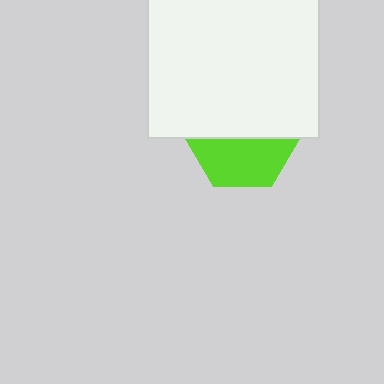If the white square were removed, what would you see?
You would see the complete lime hexagon.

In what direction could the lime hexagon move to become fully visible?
The lime hexagon could move down. That would shift it out from behind the white square entirely.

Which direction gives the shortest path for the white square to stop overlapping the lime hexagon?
Moving up gives the shortest separation.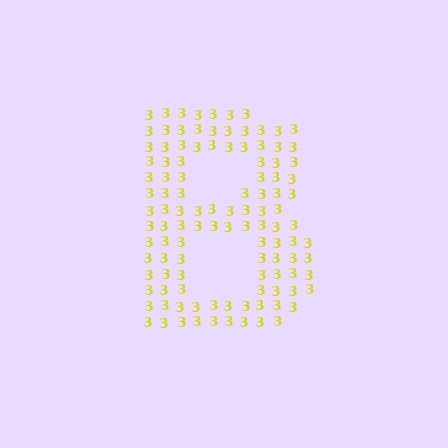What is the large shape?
The large shape is the letter B.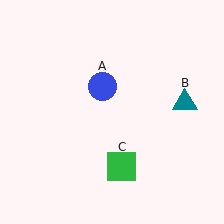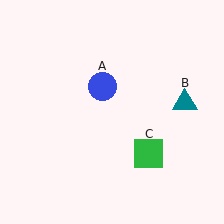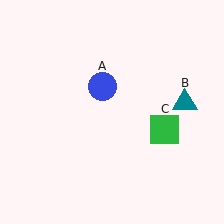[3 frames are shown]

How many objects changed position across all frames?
1 object changed position: green square (object C).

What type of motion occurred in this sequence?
The green square (object C) rotated counterclockwise around the center of the scene.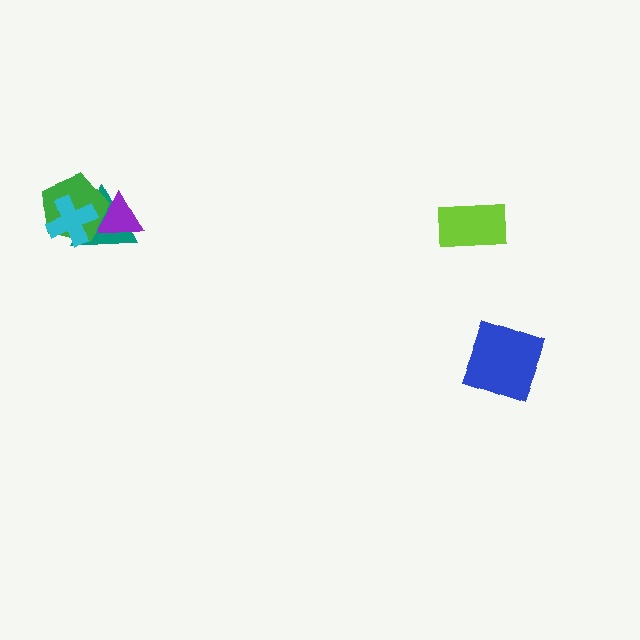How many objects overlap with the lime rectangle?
0 objects overlap with the lime rectangle.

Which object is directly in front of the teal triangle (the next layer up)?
The purple triangle is directly in front of the teal triangle.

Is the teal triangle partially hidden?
Yes, it is partially covered by another shape.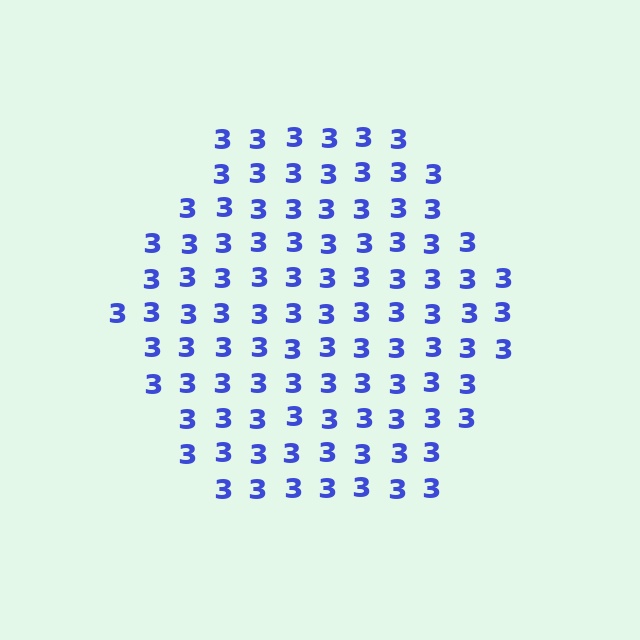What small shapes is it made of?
It is made of small digit 3's.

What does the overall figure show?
The overall figure shows a hexagon.